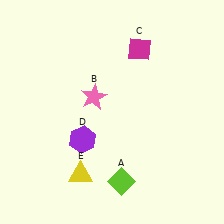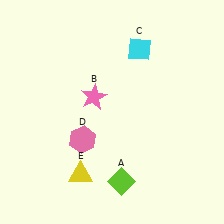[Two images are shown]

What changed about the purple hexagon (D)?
In Image 1, D is purple. In Image 2, it changed to pink.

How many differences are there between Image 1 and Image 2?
There are 2 differences between the two images.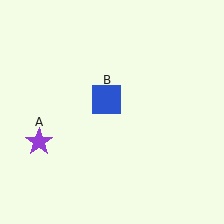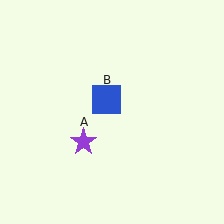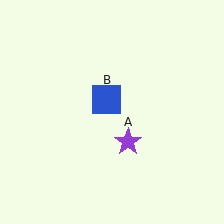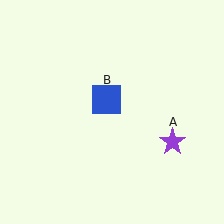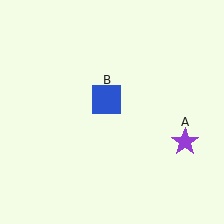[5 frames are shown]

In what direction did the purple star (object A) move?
The purple star (object A) moved right.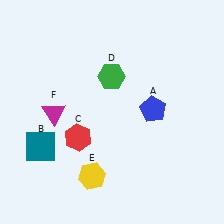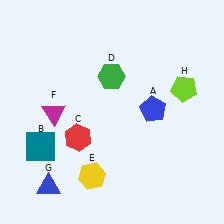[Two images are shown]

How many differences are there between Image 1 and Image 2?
There are 2 differences between the two images.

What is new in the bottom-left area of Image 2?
A blue triangle (G) was added in the bottom-left area of Image 2.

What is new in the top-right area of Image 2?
A lime pentagon (H) was added in the top-right area of Image 2.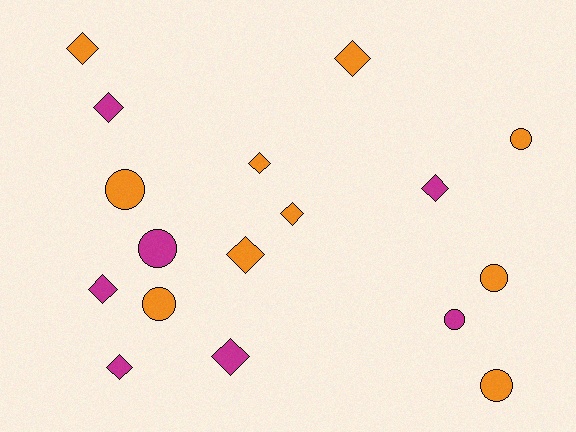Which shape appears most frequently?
Diamond, with 10 objects.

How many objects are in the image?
There are 17 objects.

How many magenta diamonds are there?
There are 5 magenta diamonds.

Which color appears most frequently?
Orange, with 10 objects.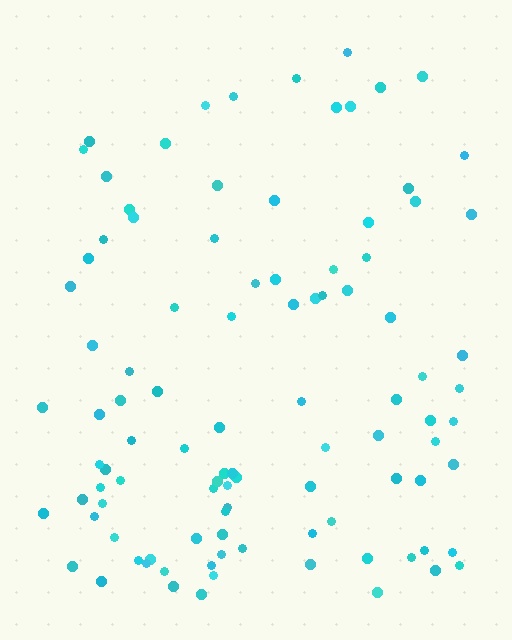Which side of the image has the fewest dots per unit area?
The top.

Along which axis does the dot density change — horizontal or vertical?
Vertical.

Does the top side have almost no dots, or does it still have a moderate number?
Still a moderate number, just noticeably fewer than the bottom.